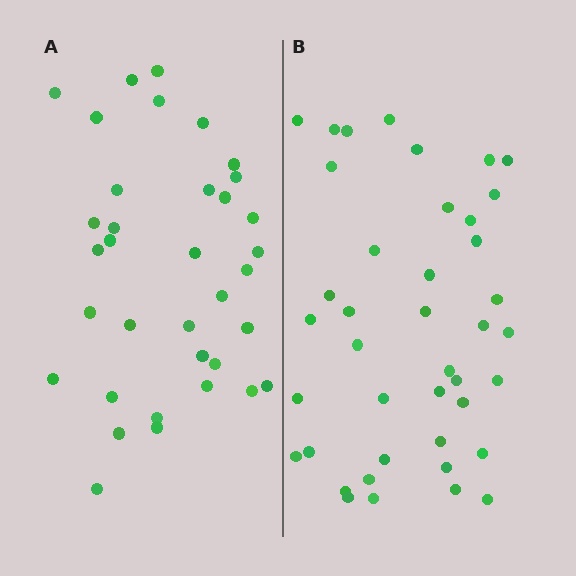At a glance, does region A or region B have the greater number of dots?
Region B (the right region) has more dots.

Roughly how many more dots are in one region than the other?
Region B has about 6 more dots than region A.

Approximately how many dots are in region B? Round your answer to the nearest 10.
About 40 dots. (The exact count is 41, which rounds to 40.)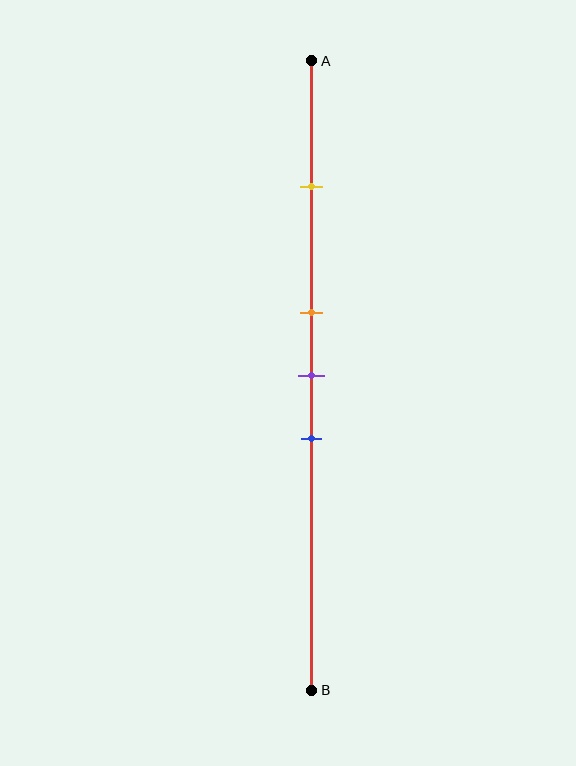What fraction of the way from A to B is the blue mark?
The blue mark is approximately 60% (0.6) of the way from A to B.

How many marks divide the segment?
There are 4 marks dividing the segment.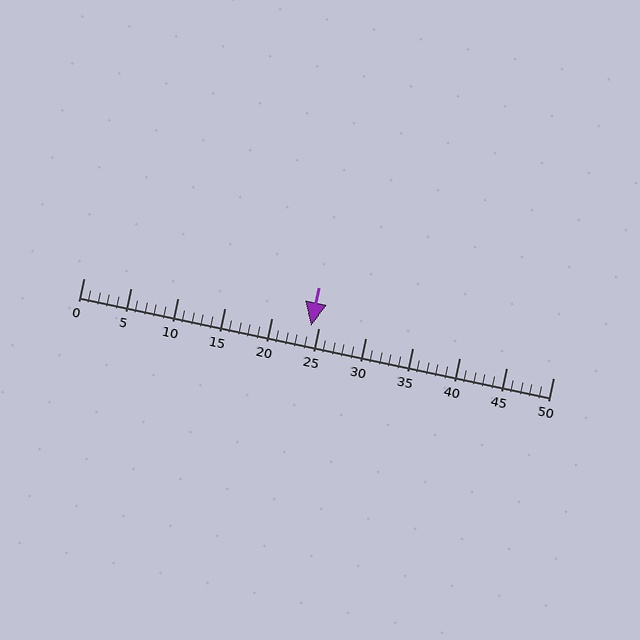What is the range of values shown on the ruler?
The ruler shows values from 0 to 50.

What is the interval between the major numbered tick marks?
The major tick marks are spaced 5 units apart.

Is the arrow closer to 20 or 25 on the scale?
The arrow is closer to 25.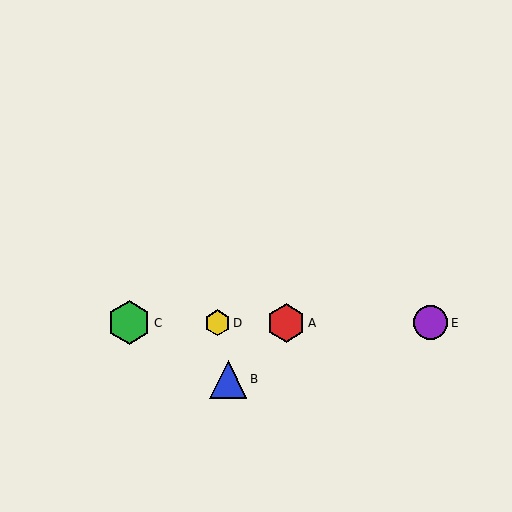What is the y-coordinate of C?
Object C is at y≈323.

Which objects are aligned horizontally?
Objects A, C, D, E are aligned horizontally.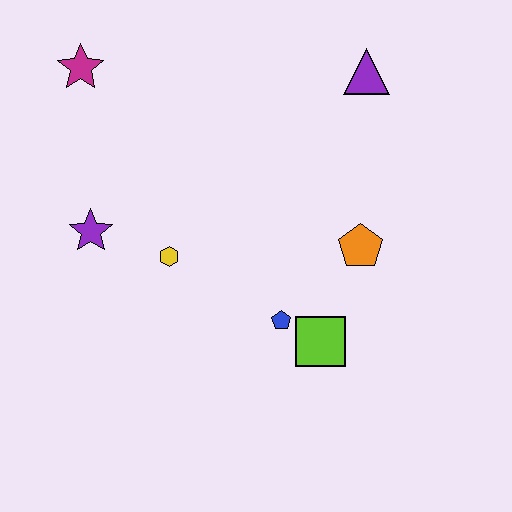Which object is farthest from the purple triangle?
The purple star is farthest from the purple triangle.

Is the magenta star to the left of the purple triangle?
Yes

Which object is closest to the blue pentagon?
The lime square is closest to the blue pentagon.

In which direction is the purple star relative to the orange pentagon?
The purple star is to the left of the orange pentagon.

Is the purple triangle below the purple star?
No